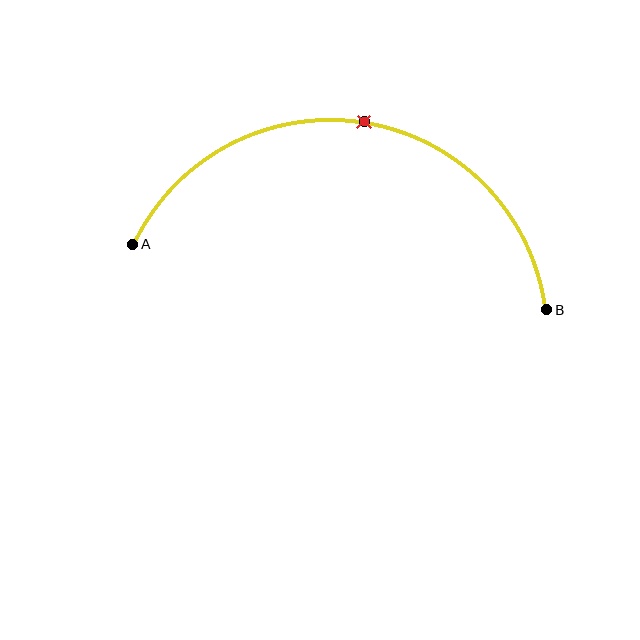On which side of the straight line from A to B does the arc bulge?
The arc bulges above the straight line connecting A and B.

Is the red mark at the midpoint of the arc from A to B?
Yes. The red mark lies on the arc at equal arc-length from both A and B — it is the arc midpoint.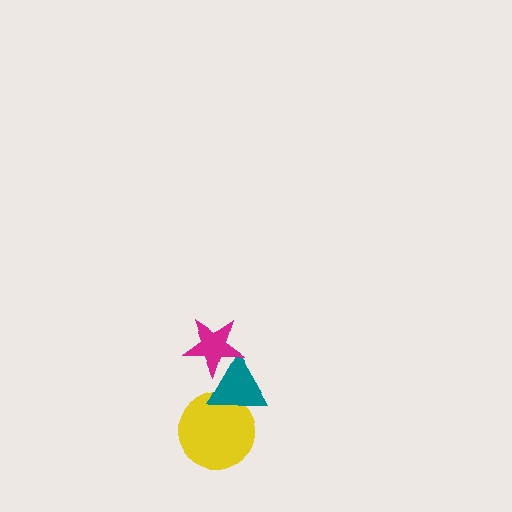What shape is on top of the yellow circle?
The teal triangle is on top of the yellow circle.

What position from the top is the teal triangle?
The teal triangle is 2nd from the top.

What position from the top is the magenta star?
The magenta star is 1st from the top.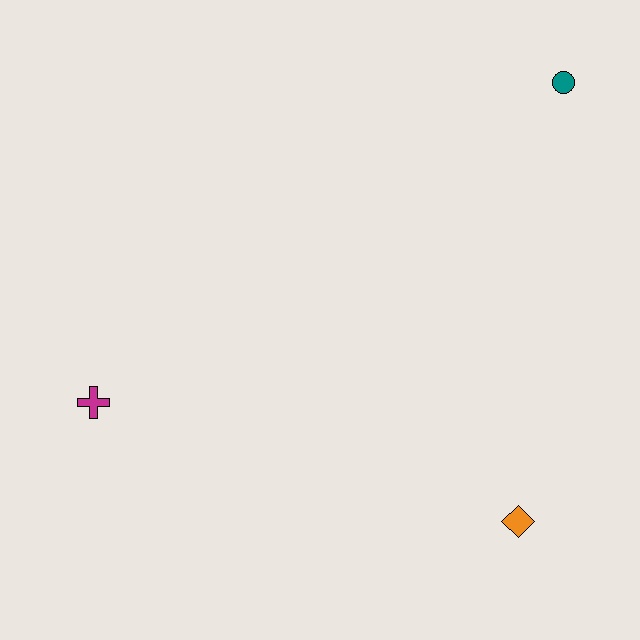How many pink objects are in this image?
There are no pink objects.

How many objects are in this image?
There are 3 objects.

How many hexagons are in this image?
There are no hexagons.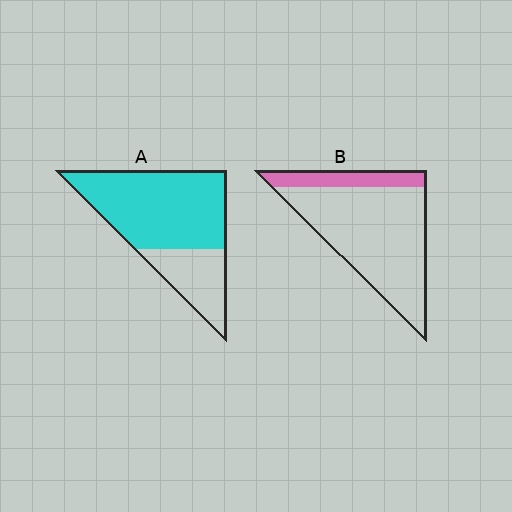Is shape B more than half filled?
No.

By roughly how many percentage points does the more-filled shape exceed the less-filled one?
By roughly 50 percentage points (A over B).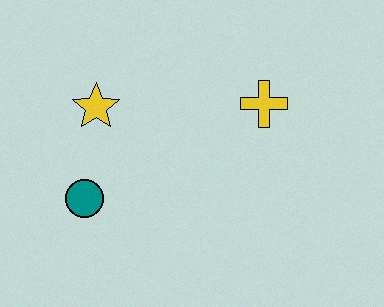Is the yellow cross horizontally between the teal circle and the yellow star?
No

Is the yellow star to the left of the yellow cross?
Yes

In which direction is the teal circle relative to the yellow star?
The teal circle is below the yellow star.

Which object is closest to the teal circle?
The yellow star is closest to the teal circle.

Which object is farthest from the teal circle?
The yellow cross is farthest from the teal circle.